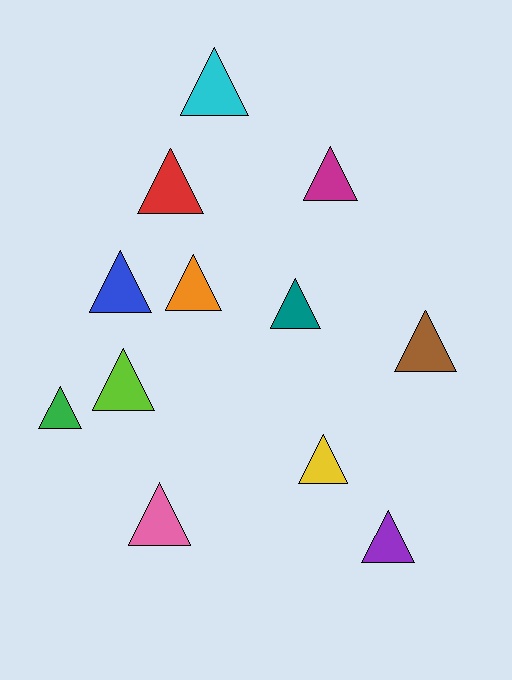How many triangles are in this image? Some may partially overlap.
There are 12 triangles.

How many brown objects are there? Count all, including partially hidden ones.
There is 1 brown object.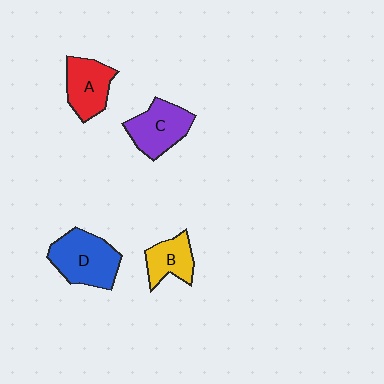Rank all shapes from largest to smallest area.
From largest to smallest: D (blue), C (purple), A (red), B (yellow).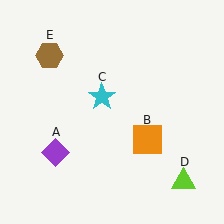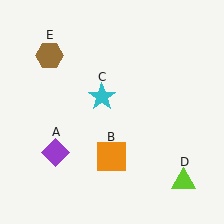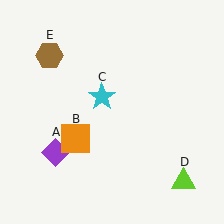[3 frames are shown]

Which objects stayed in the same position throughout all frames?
Purple diamond (object A) and cyan star (object C) and lime triangle (object D) and brown hexagon (object E) remained stationary.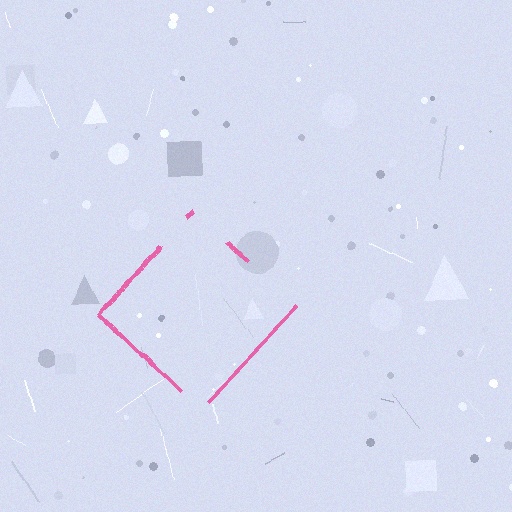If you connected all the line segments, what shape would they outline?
They would outline a diamond.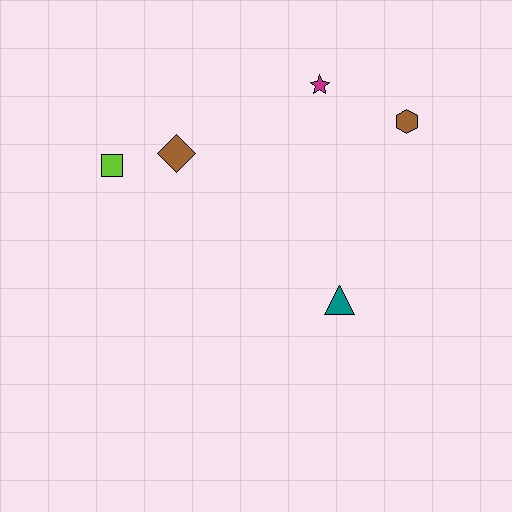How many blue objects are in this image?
There are no blue objects.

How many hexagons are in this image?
There is 1 hexagon.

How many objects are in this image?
There are 5 objects.